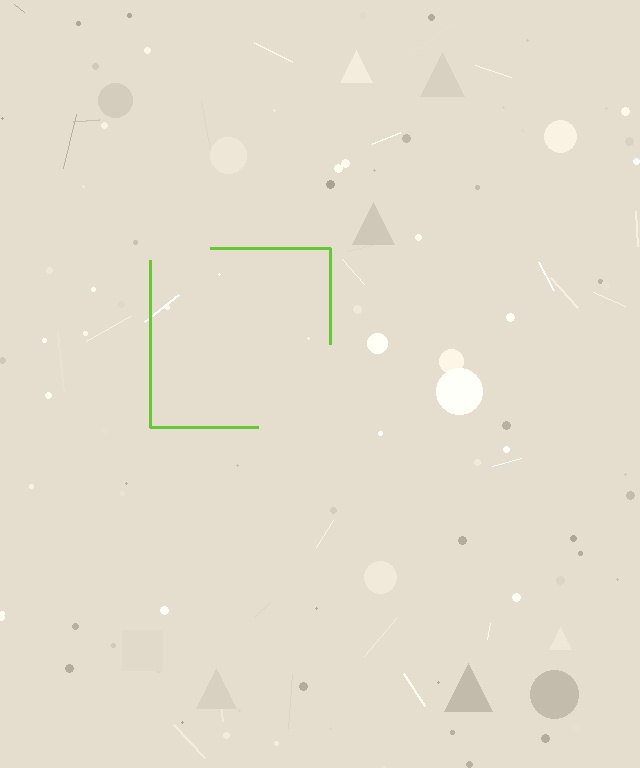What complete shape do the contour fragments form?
The contour fragments form a square.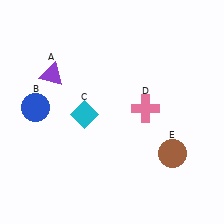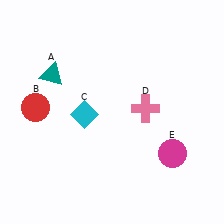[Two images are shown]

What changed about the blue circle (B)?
In Image 1, B is blue. In Image 2, it changed to red.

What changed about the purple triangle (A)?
In Image 1, A is purple. In Image 2, it changed to teal.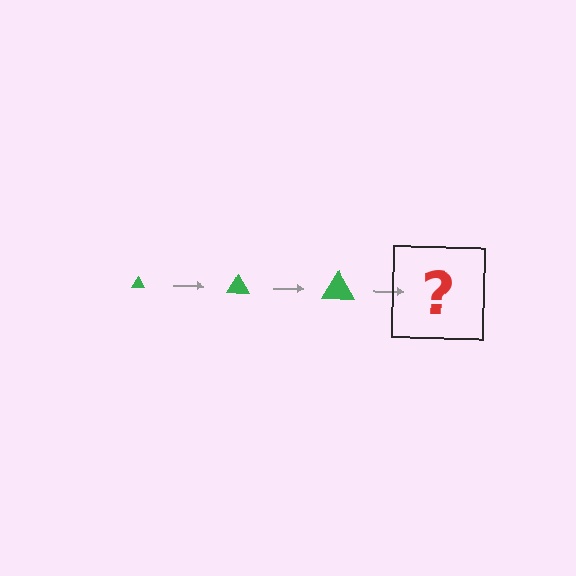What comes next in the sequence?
The next element should be a green triangle, larger than the previous one.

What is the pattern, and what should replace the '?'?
The pattern is that the triangle gets progressively larger each step. The '?' should be a green triangle, larger than the previous one.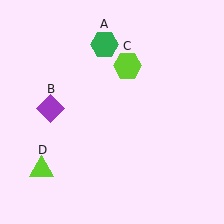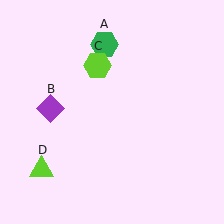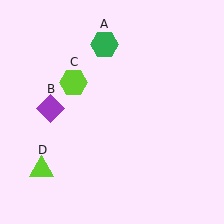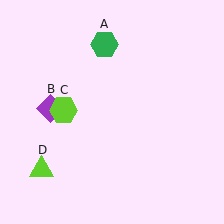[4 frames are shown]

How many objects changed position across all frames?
1 object changed position: lime hexagon (object C).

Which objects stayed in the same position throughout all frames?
Green hexagon (object A) and purple diamond (object B) and lime triangle (object D) remained stationary.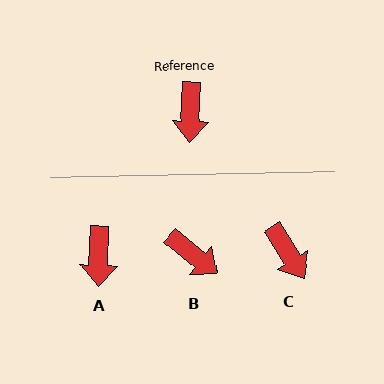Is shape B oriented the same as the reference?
No, it is off by about 52 degrees.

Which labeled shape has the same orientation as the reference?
A.